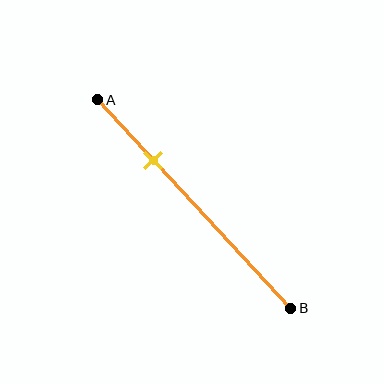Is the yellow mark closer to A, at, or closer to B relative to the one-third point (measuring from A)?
The yellow mark is closer to point A than the one-third point of segment AB.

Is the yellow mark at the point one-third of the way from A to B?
No, the mark is at about 30% from A, not at the 33% one-third point.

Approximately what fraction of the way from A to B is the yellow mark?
The yellow mark is approximately 30% of the way from A to B.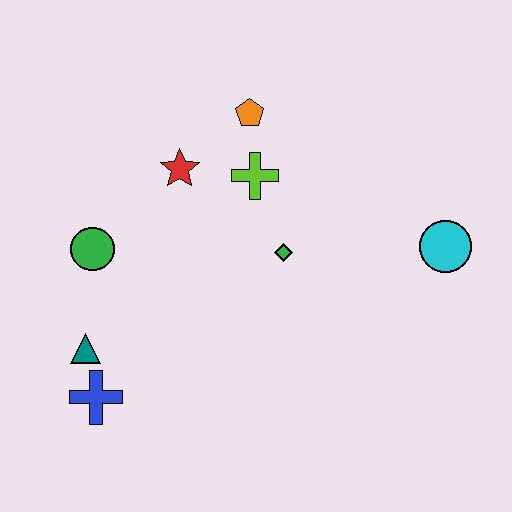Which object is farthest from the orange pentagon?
The blue cross is farthest from the orange pentagon.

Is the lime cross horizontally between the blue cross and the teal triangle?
No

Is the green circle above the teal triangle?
Yes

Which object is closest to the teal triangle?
The blue cross is closest to the teal triangle.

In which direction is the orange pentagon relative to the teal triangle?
The orange pentagon is above the teal triangle.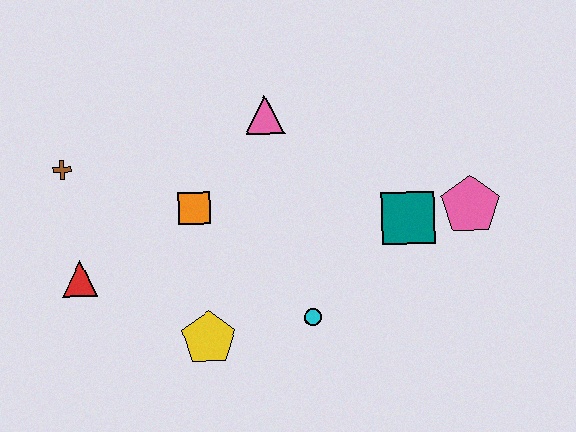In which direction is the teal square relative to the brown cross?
The teal square is to the right of the brown cross.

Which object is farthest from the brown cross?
The pink pentagon is farthest from the brown cross.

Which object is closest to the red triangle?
The brown cross is closest to the red triangle.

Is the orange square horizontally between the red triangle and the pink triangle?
Yes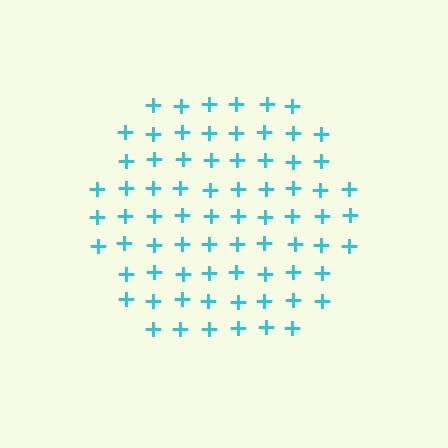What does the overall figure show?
The overall figure shows a hexagon.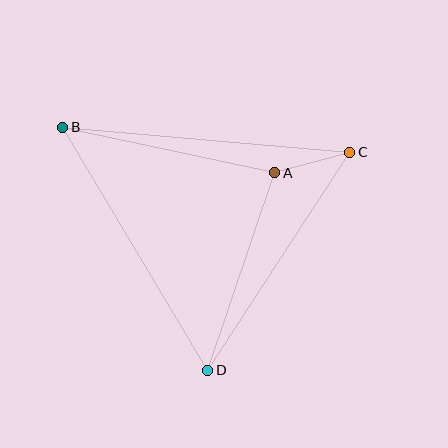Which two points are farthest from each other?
Points B and C are farthest from each other.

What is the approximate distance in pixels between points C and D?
The distance between C and D is approximately 260 pixels.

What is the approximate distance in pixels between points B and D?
The distance between B and D is approximately 283 pixels.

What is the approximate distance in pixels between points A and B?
The distance between A and B is approximately 217 pixels.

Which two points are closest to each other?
Points A and C are closest to each other.